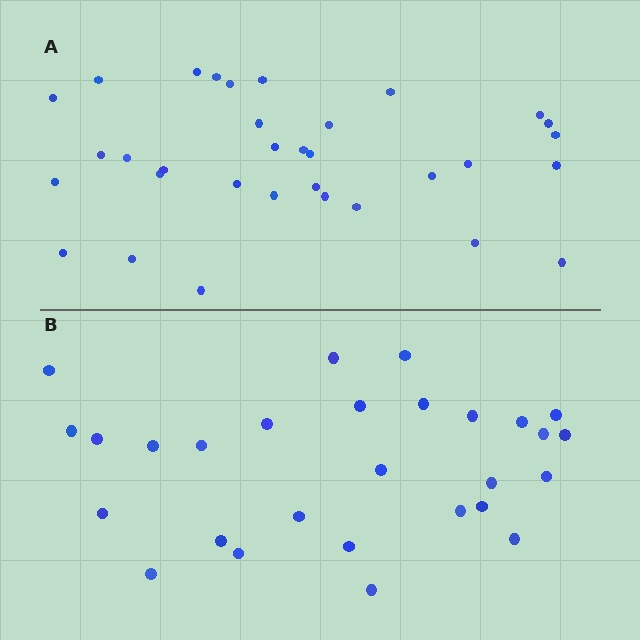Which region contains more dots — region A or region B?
Region A (the top region) has more dots.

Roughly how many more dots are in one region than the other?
Region A has about 5 more dots than region B.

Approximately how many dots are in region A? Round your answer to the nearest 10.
About 30 dots. (The exact count is 33, which rounds to 30.)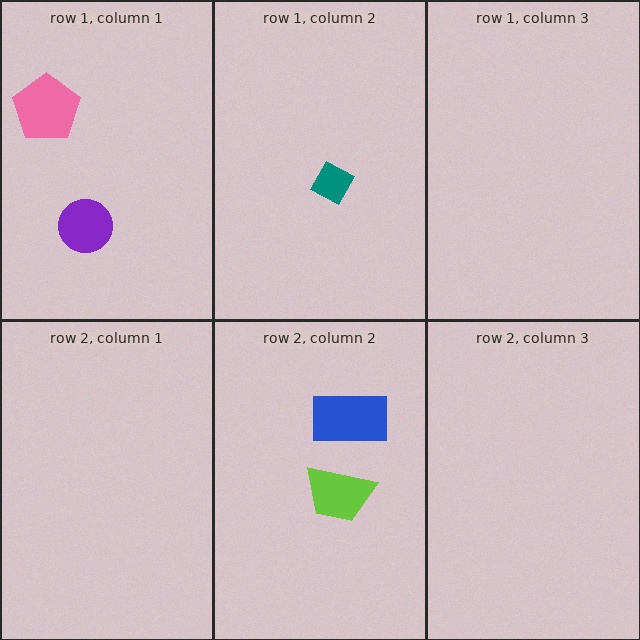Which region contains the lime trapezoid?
The row 2, column 2 region.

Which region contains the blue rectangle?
The row 2, column 2 region.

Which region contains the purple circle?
The row 1, column 1 region.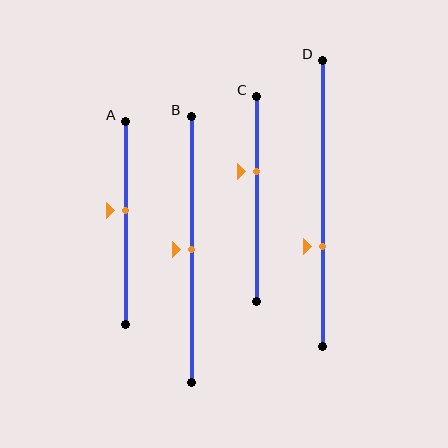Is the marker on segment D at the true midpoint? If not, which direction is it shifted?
No, the marker on segment D is shifted downward by about 15% of the segment length.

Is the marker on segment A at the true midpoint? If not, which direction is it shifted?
No, the marker on segment A is shifted upward by about 6% of the segment length.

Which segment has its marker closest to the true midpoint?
Segment B has its marker closest to the true midpoint.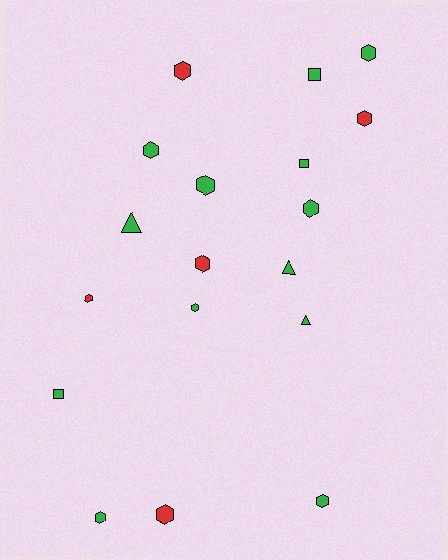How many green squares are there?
There are 3 green squares.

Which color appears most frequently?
Green, with 13 objects.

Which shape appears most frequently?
Hexagon, with 12 objects.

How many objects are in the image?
There are 18 objects.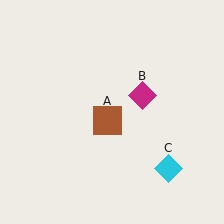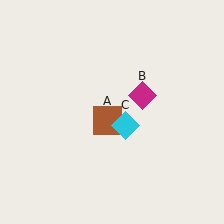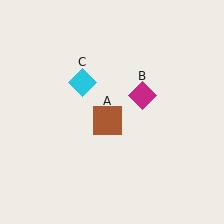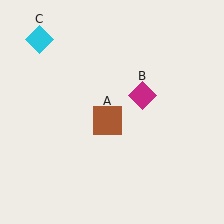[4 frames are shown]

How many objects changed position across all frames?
1 object changed position: cyan diamond (object C).